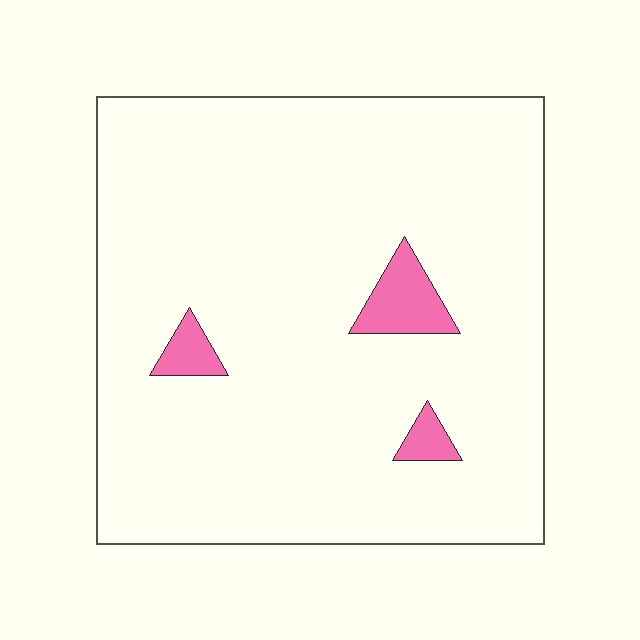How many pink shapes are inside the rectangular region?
3.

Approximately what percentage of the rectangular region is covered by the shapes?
Approximately 5%.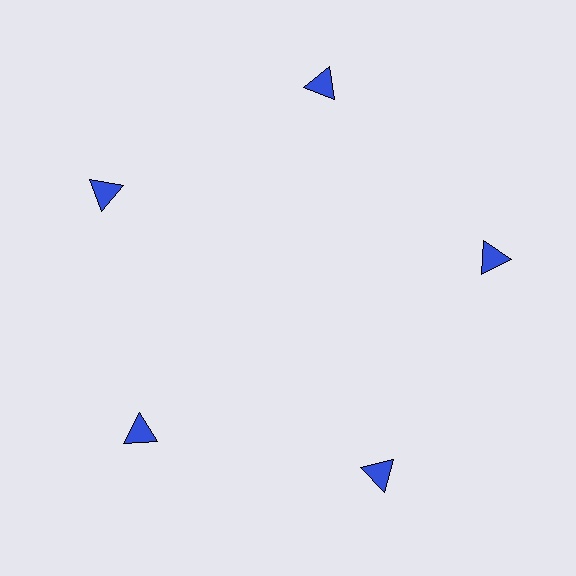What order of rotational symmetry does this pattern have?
This pattern has 5-fold rotational symmetry.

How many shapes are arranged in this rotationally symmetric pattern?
There are 5 shapes, arranged in 5 groups of 1.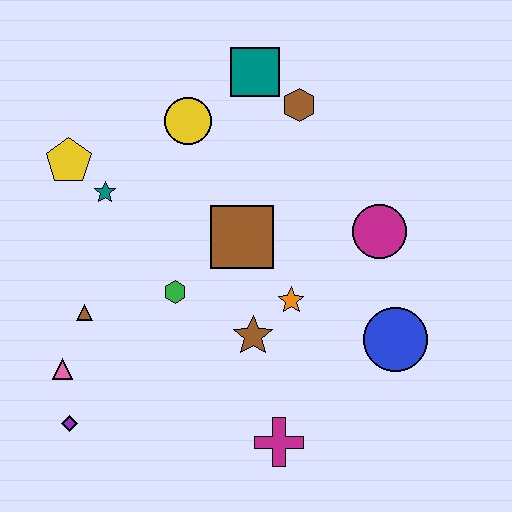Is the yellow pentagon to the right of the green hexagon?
No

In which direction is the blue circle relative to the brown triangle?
The blue circle is to the right of the brown triangle.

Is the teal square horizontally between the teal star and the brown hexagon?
Yes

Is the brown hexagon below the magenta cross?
No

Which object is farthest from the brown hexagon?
The purple diamond is farthest from the brown hexagon.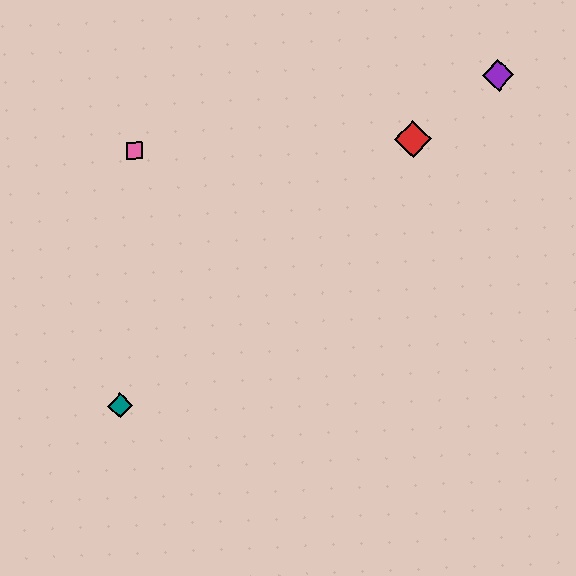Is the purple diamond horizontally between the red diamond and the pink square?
No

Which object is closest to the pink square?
The teal diamond is closest to the pink square.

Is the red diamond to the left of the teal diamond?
No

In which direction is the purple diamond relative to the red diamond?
The purple diamond is to the right of the red diamond.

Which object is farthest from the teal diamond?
The purple diamond is farthest from the teal diamond.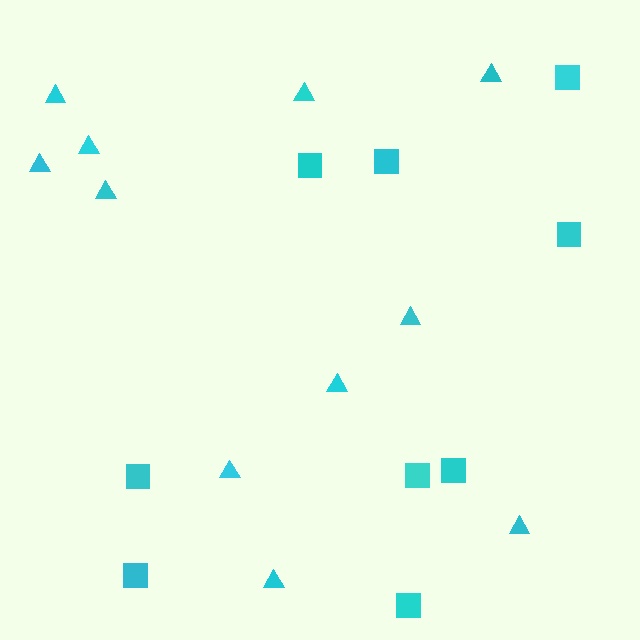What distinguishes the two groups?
There are 2 groups: one group of triangles (11) and one group of squares (9).